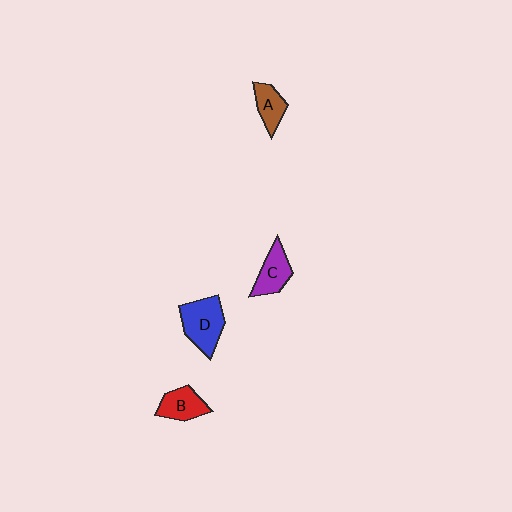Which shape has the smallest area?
Shape A (brown).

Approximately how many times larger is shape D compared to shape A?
Approximately 1.7 times.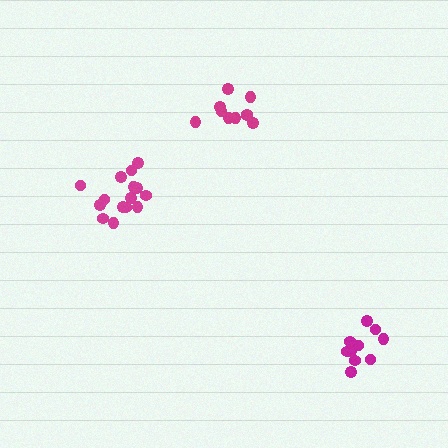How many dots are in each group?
Group 1: 15 dots, Group 2: 10 dots, Group 3: 10 dots (35 total).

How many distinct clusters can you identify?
There are 3 distinct clusters.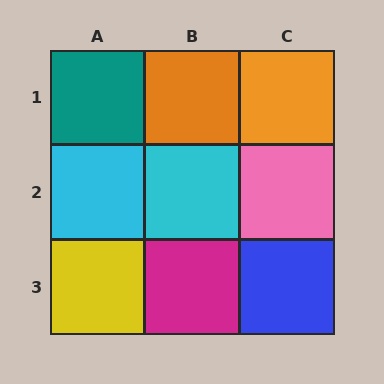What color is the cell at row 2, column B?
Cyan.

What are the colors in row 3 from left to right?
Yellow, magenta, blue.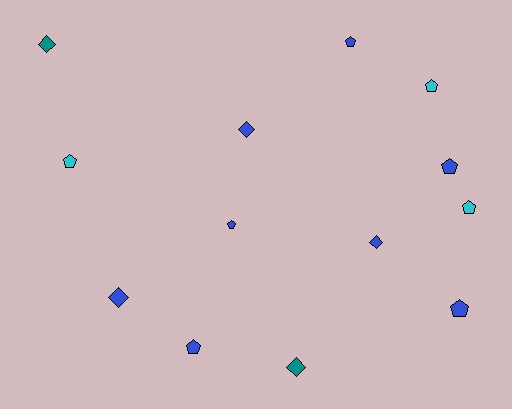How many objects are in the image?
There are 13 objects.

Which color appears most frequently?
Blue, with 8 objects.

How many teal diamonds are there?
There are 2 teal diamonds.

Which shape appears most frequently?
Pentagon, with 8 objects.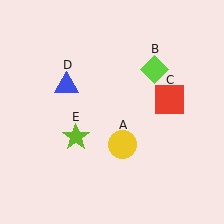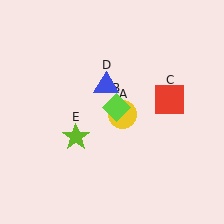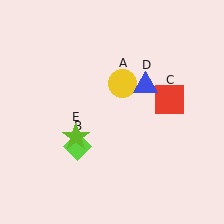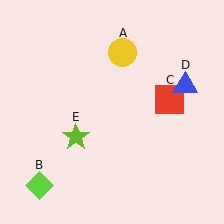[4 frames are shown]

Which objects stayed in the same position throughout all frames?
Red square (object C) and lime star (object E) remained stationary.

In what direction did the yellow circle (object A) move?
The yellow circle (object A) moved up.